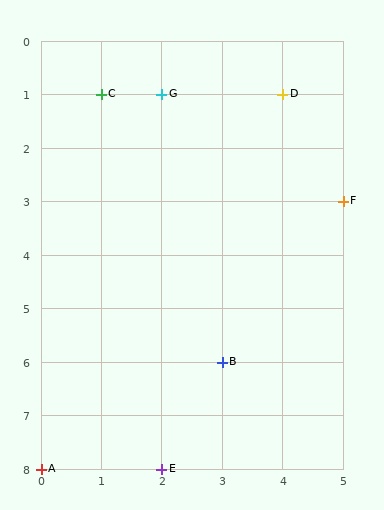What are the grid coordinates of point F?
Point F is at grid coordinates (5, 3).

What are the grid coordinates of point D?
Point D is at grid coordinates (4, 1).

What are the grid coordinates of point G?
Point G is at grid coordinates (2, 1).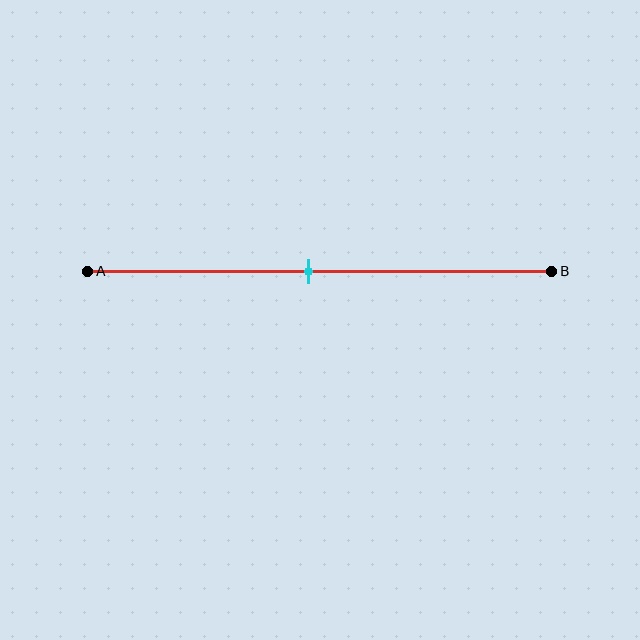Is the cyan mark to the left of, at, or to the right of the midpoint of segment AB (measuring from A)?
The cyan mark is approximately at the midpoint of segment AB.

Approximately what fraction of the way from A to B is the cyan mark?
The cyan mark is approximately 50% of the way from A to B.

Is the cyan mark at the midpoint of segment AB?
Yes, the mark is approximately at the midpoint.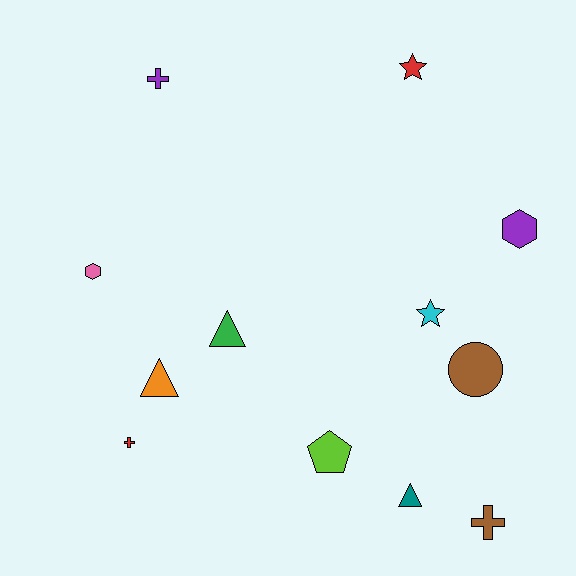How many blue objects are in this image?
There are no blue objects.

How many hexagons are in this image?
There are 2 hexagons.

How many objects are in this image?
There are 12 objects.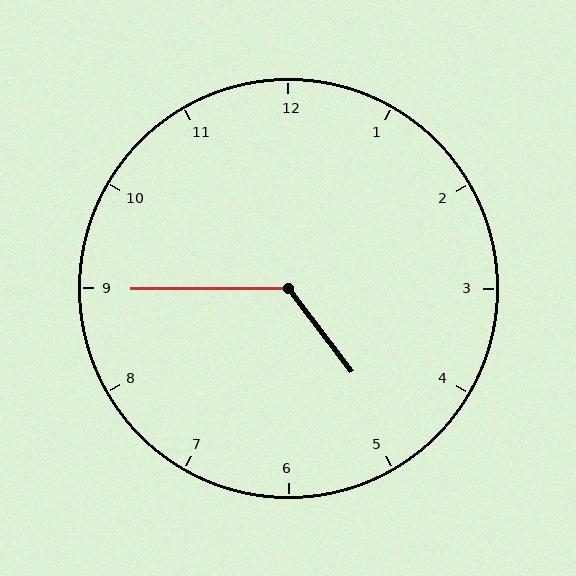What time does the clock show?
4:45.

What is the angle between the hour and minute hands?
Approximately 128 degrees.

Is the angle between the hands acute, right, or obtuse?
It is obtuse.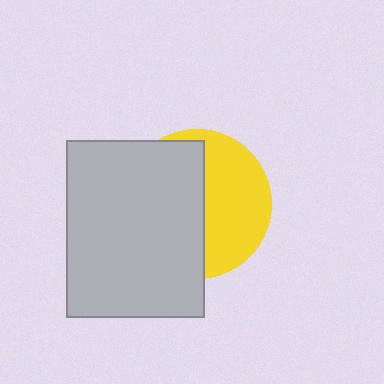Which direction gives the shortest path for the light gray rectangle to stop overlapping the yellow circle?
Moving left gives the shortest separation.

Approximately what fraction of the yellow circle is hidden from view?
Roughly 55% of the yellow circle is hidden behind the light gray rectangle.